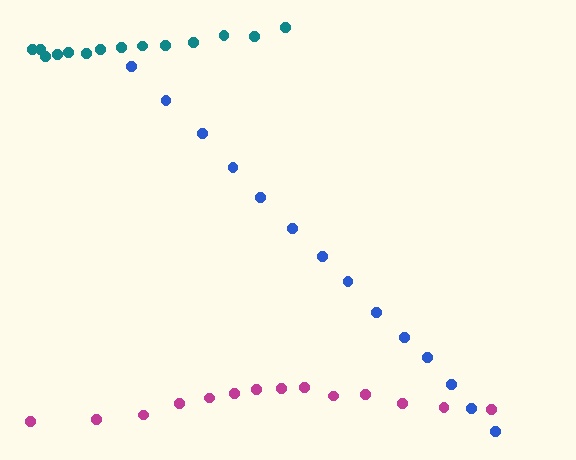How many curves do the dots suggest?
There are 3 distinct paths.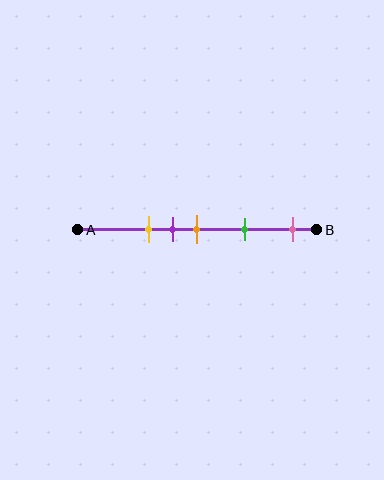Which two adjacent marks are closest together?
The purple and orange marks are the closest adjacent pair.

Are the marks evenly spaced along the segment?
No, the marks are not evenly spaced.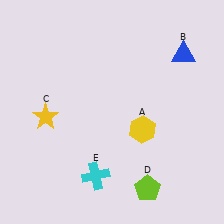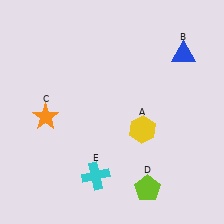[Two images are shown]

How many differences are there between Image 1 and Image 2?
There is 1 difference between the two images.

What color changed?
The star (C) changed from yellow in Image 1 to orange in Image 2.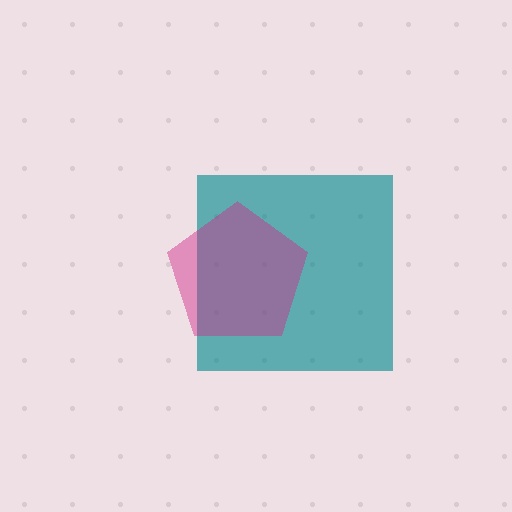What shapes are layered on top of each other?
The layered shapes are: a teal square, a magenta pentagon.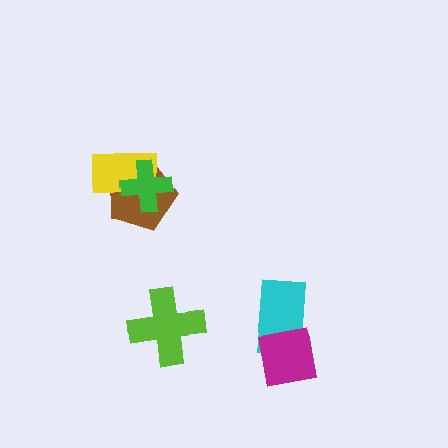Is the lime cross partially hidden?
No, no other shape covers it.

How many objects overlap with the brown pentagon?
2 objects overlap with the brown pentagon.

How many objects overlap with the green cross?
2 objects overlap with the green cross.